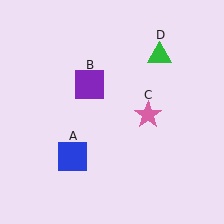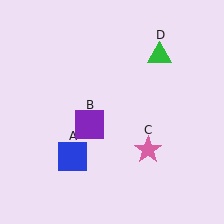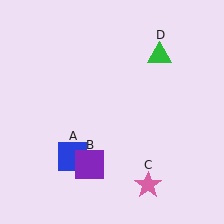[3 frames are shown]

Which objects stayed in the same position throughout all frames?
Blue square (object A) and green triangle (object D) remained stationary.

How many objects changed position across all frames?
2 objects changed position: purple square (object B), pink star (object C).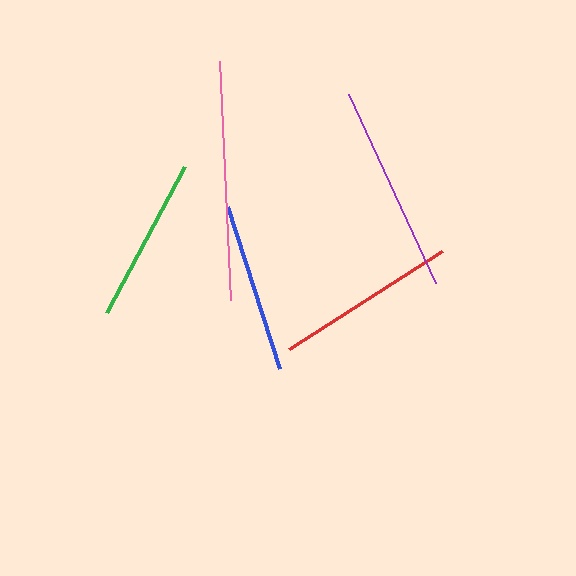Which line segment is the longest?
The pink line is the longest at approximately 239 pixels.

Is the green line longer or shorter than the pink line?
The pink line is longer than the green line.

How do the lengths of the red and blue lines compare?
The red and blue lines are approximately the same length.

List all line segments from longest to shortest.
From longest to shortest: pink, purple, red, blue, green.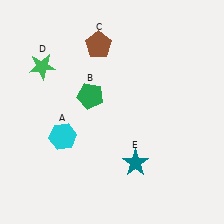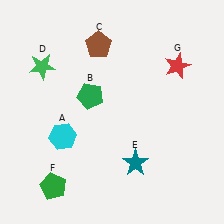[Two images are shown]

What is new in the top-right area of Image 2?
A red star (G) was added in the top-right area of Image 2.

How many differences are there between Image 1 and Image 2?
There are 2 differences between the two images.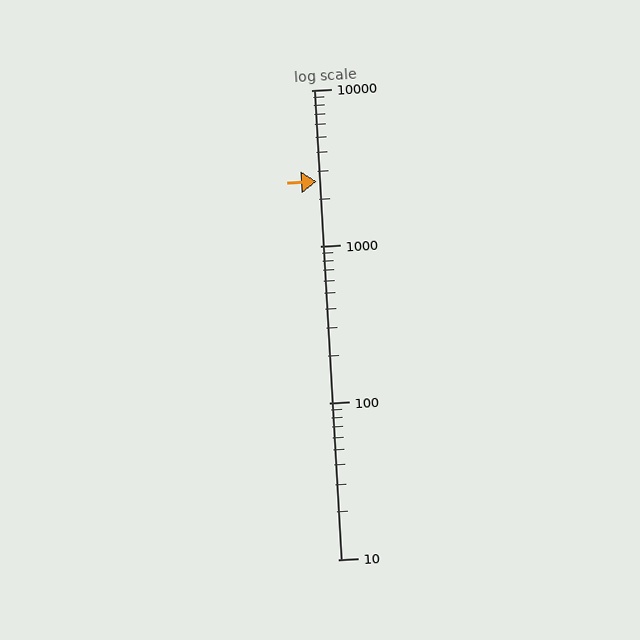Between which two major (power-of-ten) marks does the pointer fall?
The pointer is between 1000 and 10000.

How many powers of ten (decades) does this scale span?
The scale spans 3 decades, from 10 to 10000.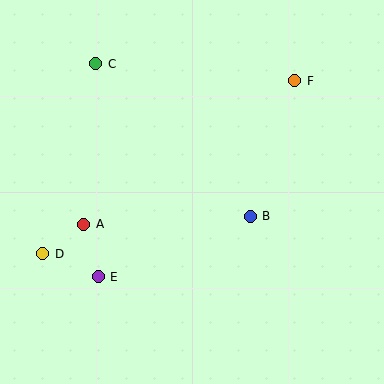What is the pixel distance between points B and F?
The distance between B and F is 143 pixels.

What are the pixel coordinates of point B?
Point B is at (250, 216).